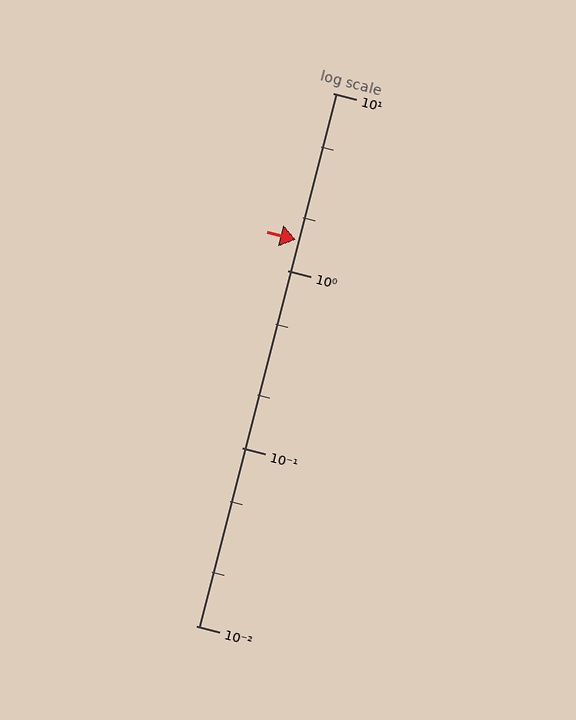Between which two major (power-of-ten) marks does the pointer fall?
The pointer is between 1 and 10.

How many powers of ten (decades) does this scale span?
The scale spans 3 decades, from 0.01 to 10.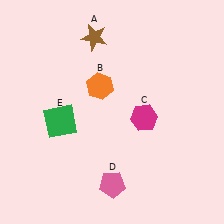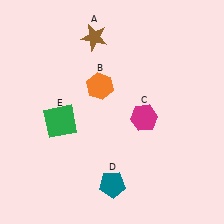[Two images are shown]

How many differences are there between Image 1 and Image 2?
There is 1 difference between the two images.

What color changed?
The pentagon (D) changed from pink in Image 1 to teal in Image 2.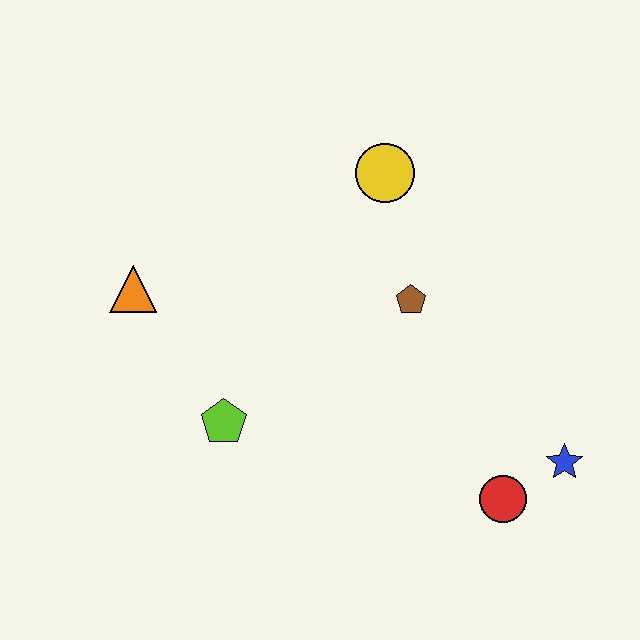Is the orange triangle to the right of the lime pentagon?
No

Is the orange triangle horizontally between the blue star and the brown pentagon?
No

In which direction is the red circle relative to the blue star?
The red circle is to the left of the blue star.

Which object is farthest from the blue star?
The orange triangle is farthest from the blue star.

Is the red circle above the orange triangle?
No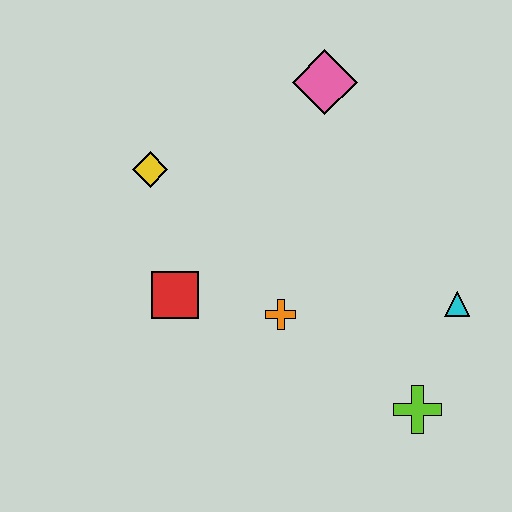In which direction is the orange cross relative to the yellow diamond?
The orange cross is below the yellow diamond.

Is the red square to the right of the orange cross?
No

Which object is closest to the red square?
The orange cross is closest to the red square.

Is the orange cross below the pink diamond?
Yes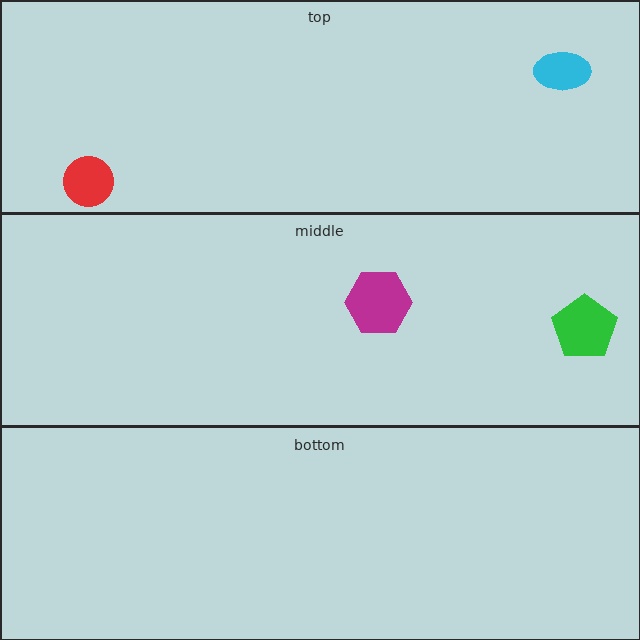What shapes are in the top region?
The red circle, the cyan ellipse.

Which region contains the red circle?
The top region.